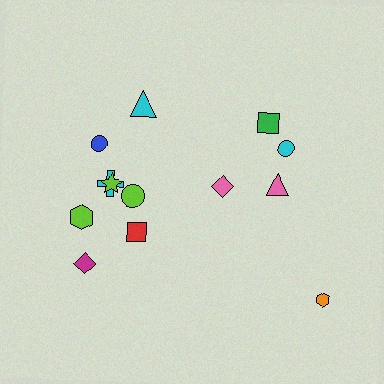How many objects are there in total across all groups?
There are 13 objects.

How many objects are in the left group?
There are 8 objects.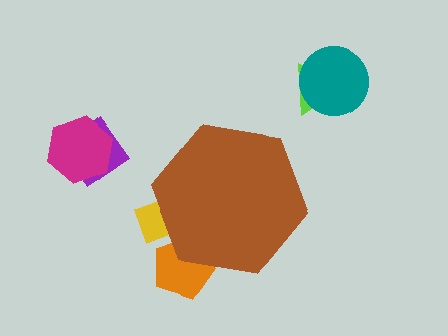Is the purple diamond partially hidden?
No, the purple diamond is fully visible.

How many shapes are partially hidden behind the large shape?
2 shapes are partially hidden.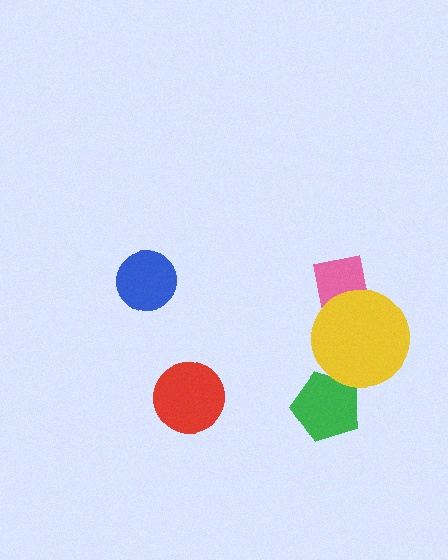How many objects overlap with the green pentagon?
1 object overlaps with the green pentagon.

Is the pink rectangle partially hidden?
Yes, it is partially covered by another shape.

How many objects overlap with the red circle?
0 objects overlap with the red circle.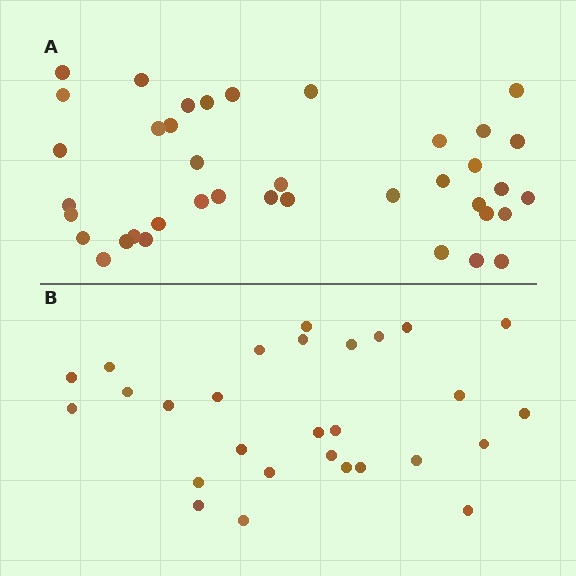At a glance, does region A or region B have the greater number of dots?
Region A (the top region) has more dots.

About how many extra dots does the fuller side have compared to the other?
Region A has roughly 12 or so more dots than region B.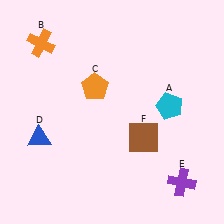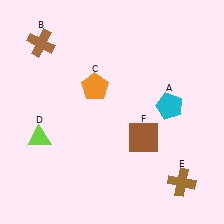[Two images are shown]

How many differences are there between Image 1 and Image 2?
There are 3 differences between the two images.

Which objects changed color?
B changed from orange to brown. D changed from blue to lime. E changed from purple to brown.